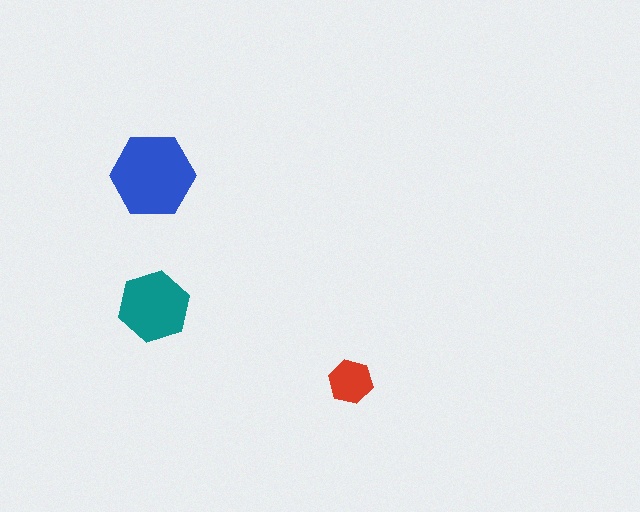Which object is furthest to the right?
The red hexagon is rightmost.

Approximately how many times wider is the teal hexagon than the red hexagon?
About 1.5 times wider.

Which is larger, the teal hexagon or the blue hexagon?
The blue one.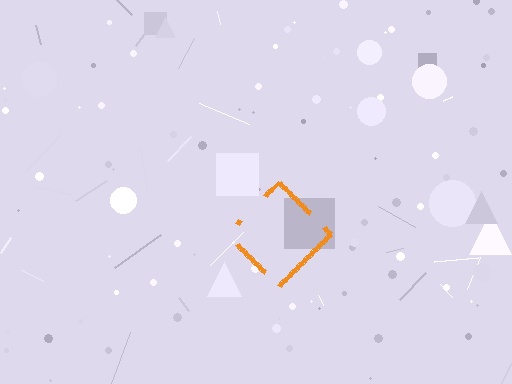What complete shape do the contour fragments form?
The contour fragments form a diamond.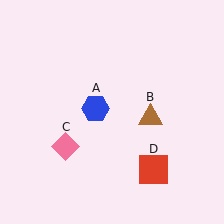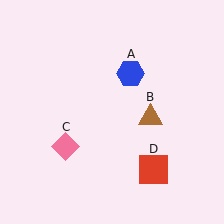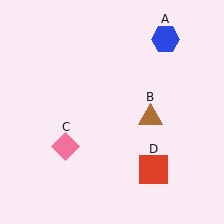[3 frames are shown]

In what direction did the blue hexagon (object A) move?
The blue hexagon (object A) moved up and to the right.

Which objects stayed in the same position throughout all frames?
Brown triangle (object B) and pink diamond (object C) and red square (object D) remained stationary.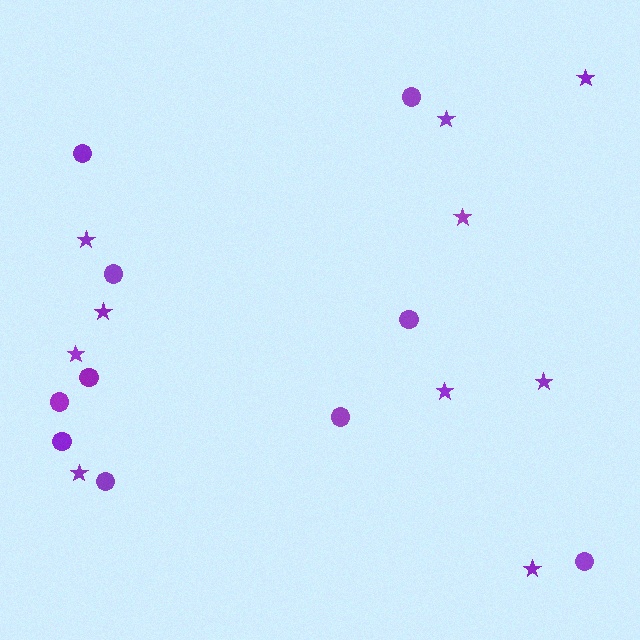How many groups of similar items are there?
There are 2 groups: one group of stars (10) and one group of circles (10).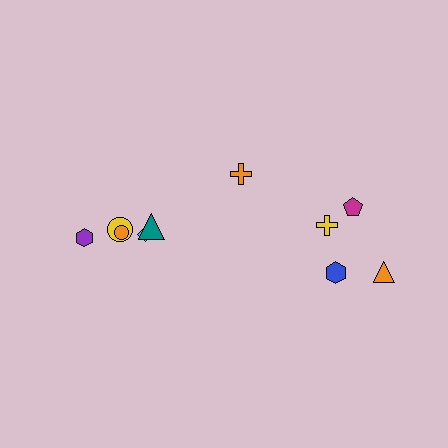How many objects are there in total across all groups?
There are 10 objects.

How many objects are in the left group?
There are 6 objects.